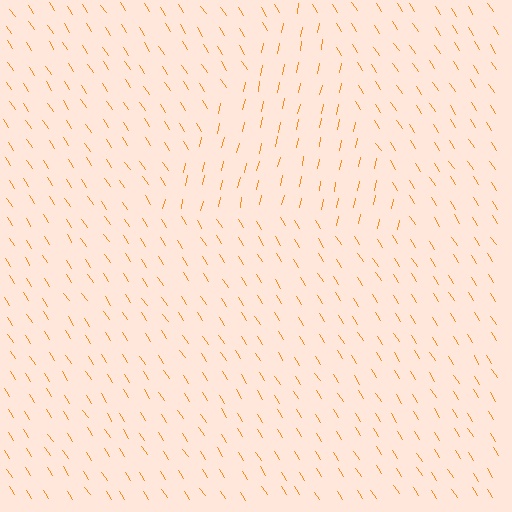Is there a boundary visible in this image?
Yes, there is a texture boundary formed by a change in line orientation.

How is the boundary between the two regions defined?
The boundary is defined purely by a change in line orientation (approximately 45 degrees difference). All lines are the same color and thickness.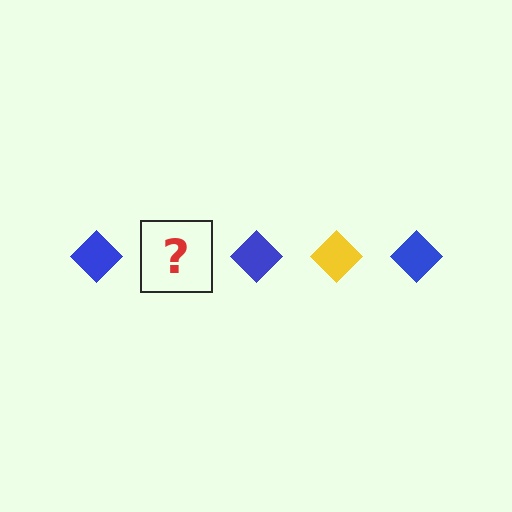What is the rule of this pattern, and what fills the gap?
The rule is that the pattern cycles through blue, yellow diamonds. The gap should be filled with a yellow diamond.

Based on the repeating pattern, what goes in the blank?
The blank should be a yellow diamond.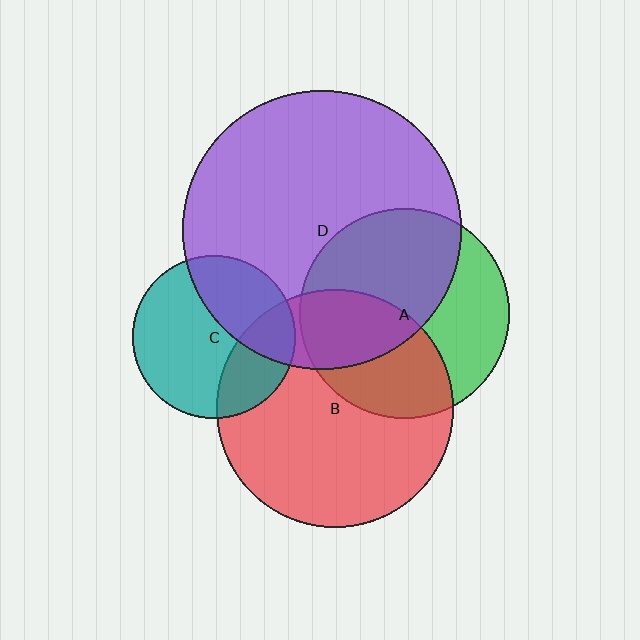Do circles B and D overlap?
Yes.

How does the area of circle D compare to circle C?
Approximately 2.9 times.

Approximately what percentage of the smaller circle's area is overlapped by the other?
Approximately 25%.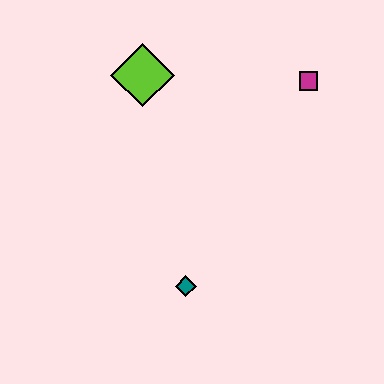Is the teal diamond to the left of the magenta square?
Yes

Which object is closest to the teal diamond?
The lime diamond is closest to the teal diamond.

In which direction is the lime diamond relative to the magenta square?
The lime diamond is to the left of the magenta square.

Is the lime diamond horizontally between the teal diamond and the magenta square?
No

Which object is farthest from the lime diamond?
The teal diamond is farthest from the lime diamond.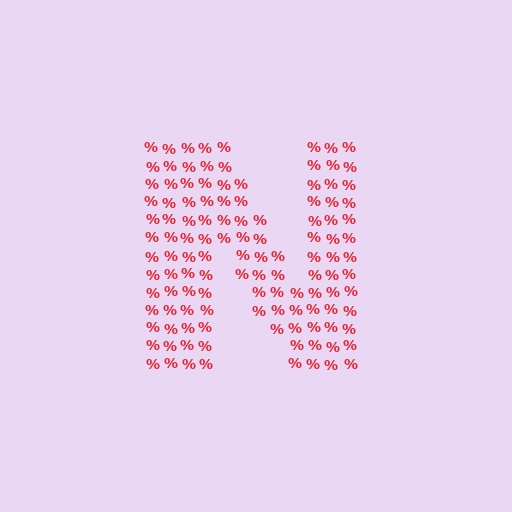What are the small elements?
The small elements are percent signs.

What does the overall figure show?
The overall figure shows the letter N.